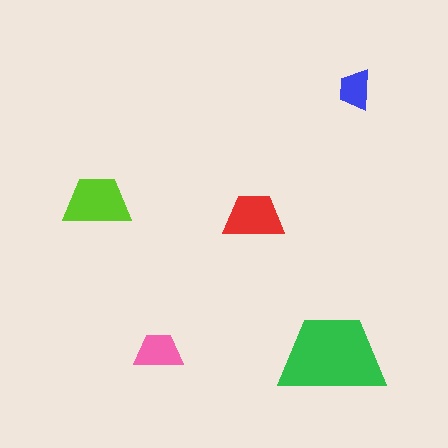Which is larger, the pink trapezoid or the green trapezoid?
The green one.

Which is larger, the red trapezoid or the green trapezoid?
The green one.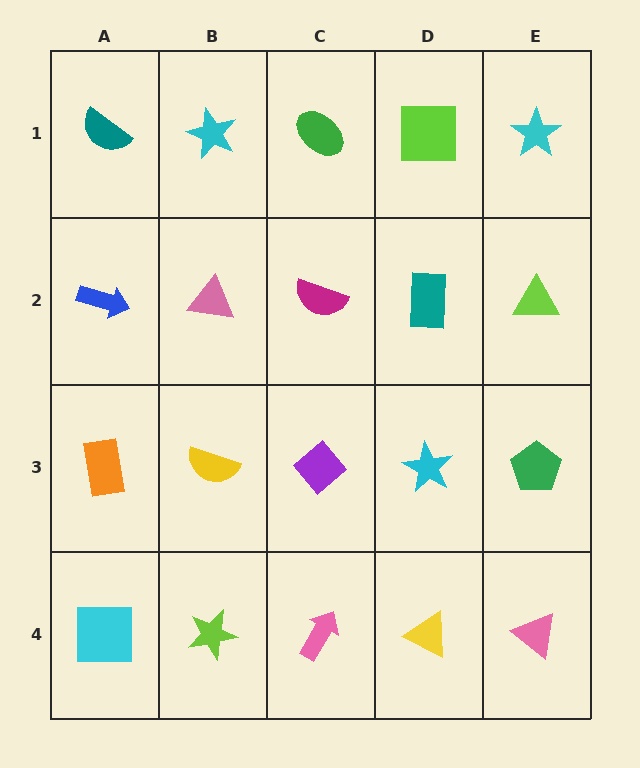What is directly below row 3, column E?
A pink triangle.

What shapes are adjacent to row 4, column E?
A green pentagon (row 3, column E), a yellow triangle (row 4, column D).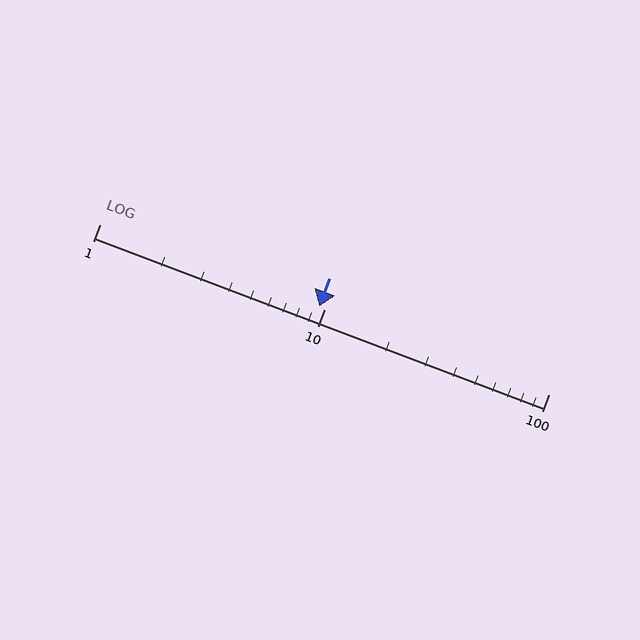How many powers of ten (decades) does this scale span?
The scale spans 2 decades, from 1 to 100.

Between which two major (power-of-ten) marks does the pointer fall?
The pointer is between 1 and 10.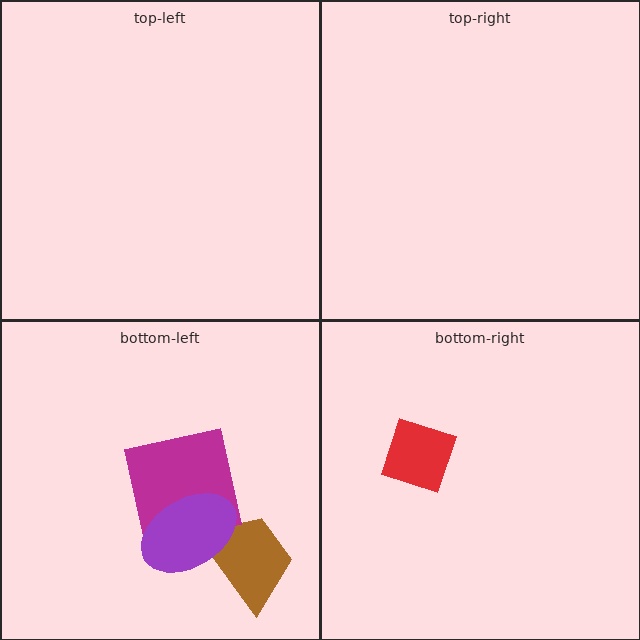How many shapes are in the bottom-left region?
3.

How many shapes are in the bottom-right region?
1.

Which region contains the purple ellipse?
The bottom-left region.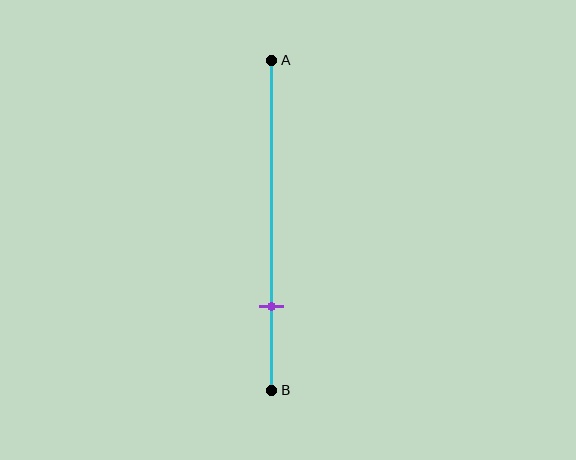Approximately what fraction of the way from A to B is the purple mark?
The purple mark is approximately 75% of the way from A to B.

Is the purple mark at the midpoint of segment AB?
No, the mark is at about 75% from A, not at the 50% midpoint.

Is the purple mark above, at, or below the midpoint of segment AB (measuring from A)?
The purple mark is below the midpoint of segment AB.